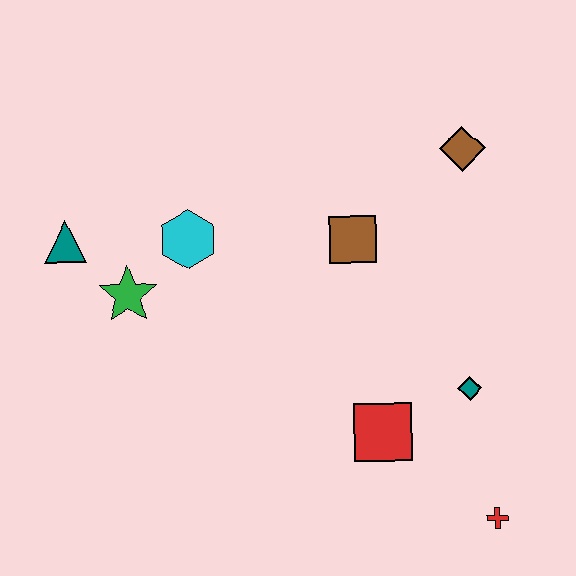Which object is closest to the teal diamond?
The red square is closest to the teal diamond.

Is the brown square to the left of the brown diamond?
Yes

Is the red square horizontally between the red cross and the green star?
Yes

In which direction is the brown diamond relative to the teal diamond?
The brown diamond is above the teal diamond.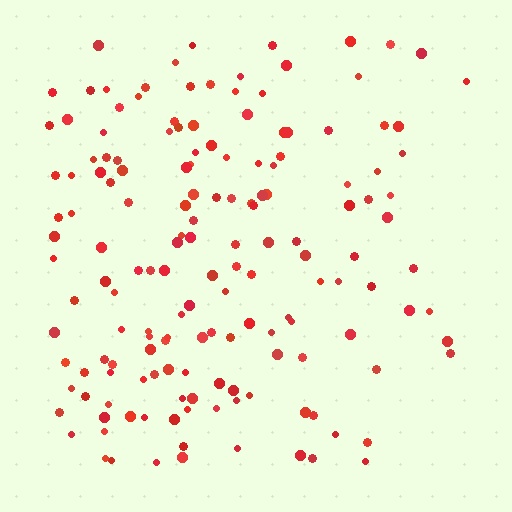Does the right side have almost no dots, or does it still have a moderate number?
Still a moderate number, just noticeably fewer than the left.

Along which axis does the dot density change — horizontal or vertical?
Horizontal.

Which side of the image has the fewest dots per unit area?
The right.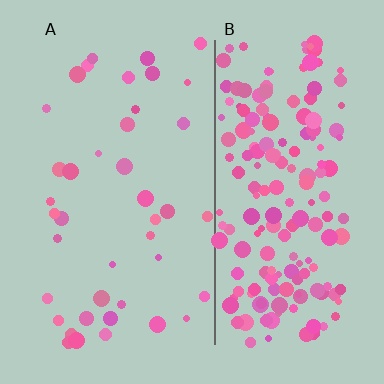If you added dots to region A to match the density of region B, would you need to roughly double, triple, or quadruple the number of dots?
Approximately quadruple.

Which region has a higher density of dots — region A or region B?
B (the right).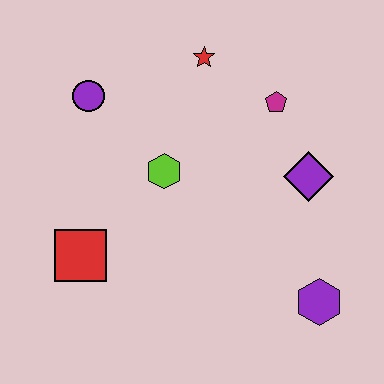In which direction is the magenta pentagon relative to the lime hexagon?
The magenta pentagon is to the right of the lime hexagon.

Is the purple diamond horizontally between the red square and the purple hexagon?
Yes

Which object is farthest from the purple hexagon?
The purple circle is farthest from the purple hexagon.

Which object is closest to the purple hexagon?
The purple diamond is closest to the purple hexagon.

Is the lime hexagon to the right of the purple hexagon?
No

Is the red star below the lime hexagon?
No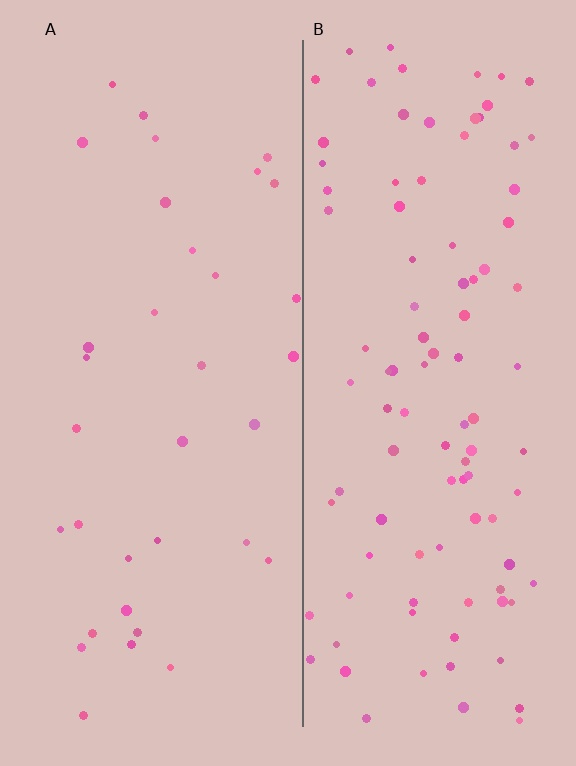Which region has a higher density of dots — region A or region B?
B (the right).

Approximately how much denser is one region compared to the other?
Approximately 3.0× — region B over region A.